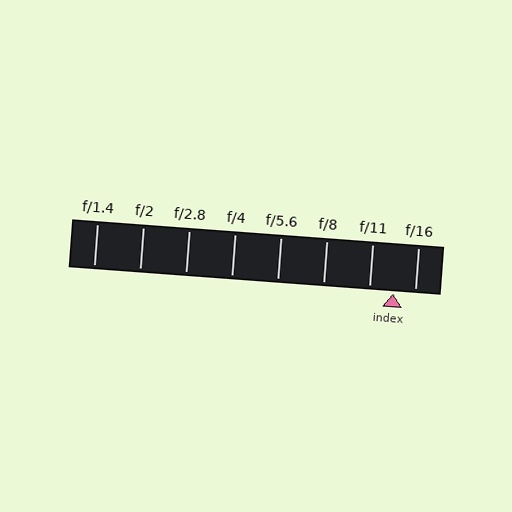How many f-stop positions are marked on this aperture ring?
There are 8 f-stop positions marked.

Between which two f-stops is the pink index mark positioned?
The index mark is between f/11 and f/16.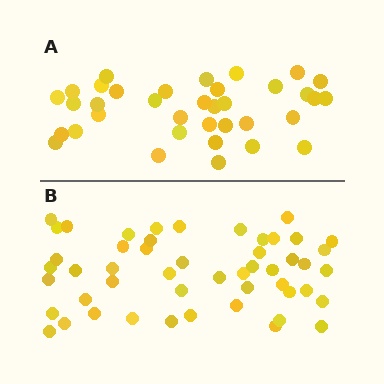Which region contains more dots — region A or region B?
Region B (the bottom region) has more dots.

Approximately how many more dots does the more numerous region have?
Region B has approximately 15 more dots than region A.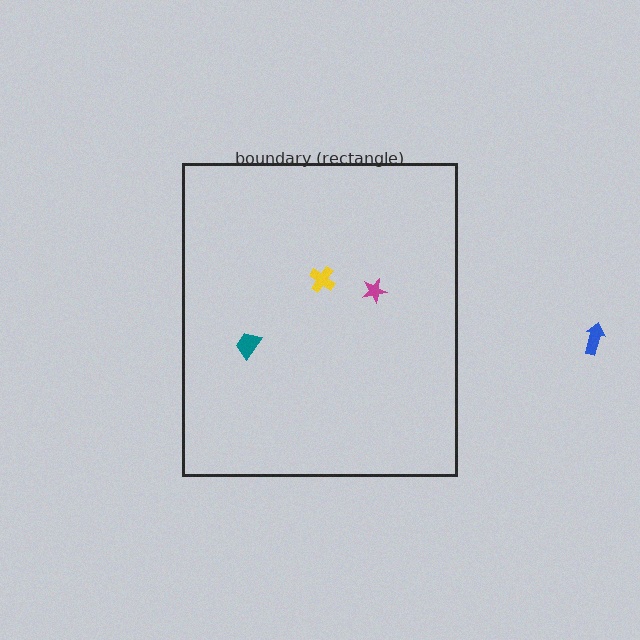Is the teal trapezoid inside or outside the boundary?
Inside.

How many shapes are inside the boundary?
3 inside, 1 outside.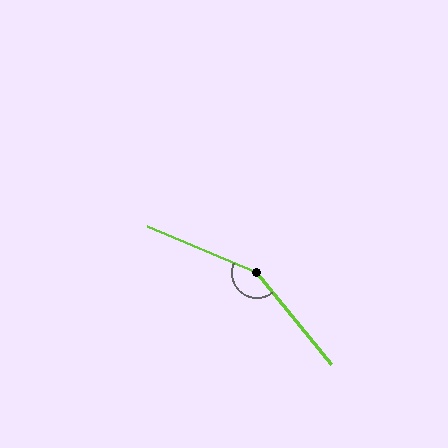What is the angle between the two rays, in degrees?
Approximately 152 degrees.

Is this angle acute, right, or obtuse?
It is obtuse.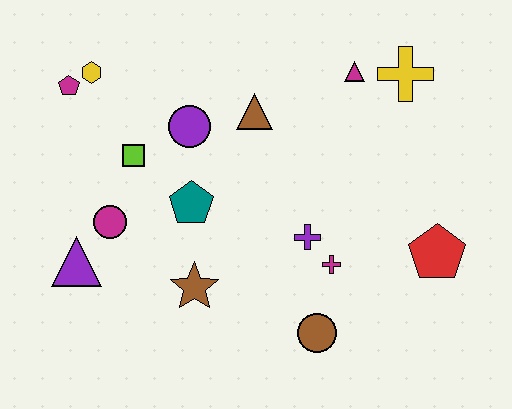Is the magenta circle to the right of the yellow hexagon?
Yes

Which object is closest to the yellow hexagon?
The magenta pentagon is closest to the yellow hexagon.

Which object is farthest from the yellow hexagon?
The red pentagon is farthest from the yellow hexagon.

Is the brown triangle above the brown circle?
Yes